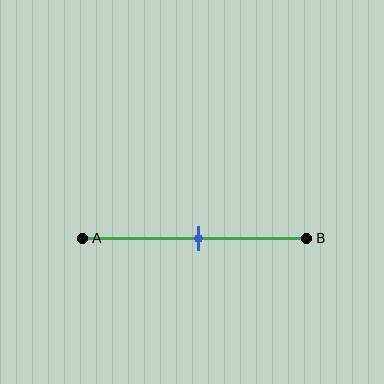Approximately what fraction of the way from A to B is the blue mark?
The blue mark is approximately 50% of the way from A to B.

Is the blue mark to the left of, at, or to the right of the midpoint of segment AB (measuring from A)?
The blue mark is approximately at the midpoint of segment AB.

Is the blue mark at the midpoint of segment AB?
Yes, the mark is approximately at the midpoint.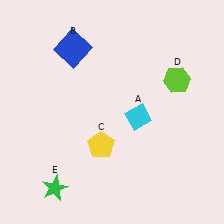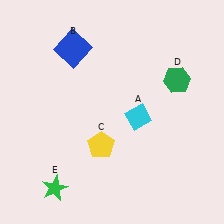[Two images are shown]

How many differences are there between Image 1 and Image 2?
There is 1 difference between the two images.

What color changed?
The hexagon (D) changed from lime in Image 1 to green in Image 2.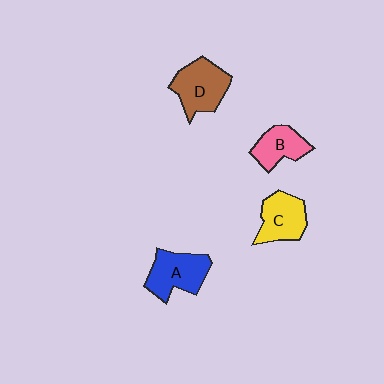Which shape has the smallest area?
Shape B (pink).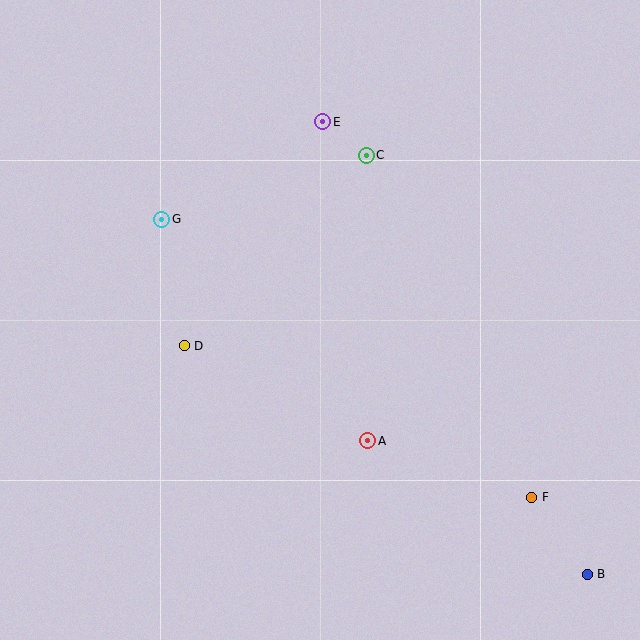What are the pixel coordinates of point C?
Point C is at (366, 155).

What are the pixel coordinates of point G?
Point G is at (162, 219).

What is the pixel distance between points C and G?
The distance between C and G is 214 pixels.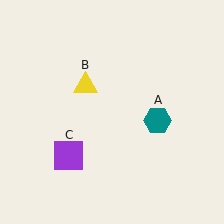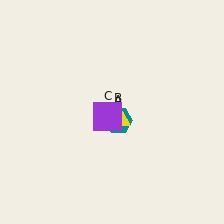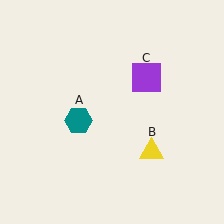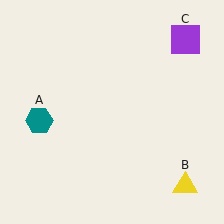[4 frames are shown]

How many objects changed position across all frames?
3 objects changed position: teal hexagon (object A), yellow triangle (object B), purple square (object C).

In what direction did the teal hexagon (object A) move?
The teal hexagon (object A) moved left.